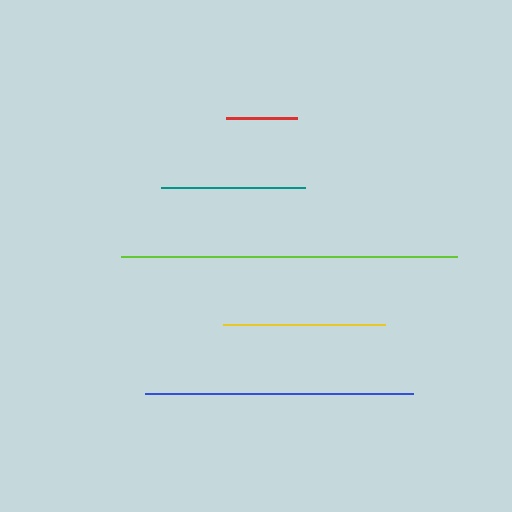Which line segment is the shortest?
The red line is the shortest at approximately 71 pixels.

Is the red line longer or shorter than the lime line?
The lime line is longer than the red line.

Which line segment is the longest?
The lime line is the longest at approximately 336 pixels.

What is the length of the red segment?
The red segment is approximately 71 pixels long.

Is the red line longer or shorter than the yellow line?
The yellow line is longer than the red line.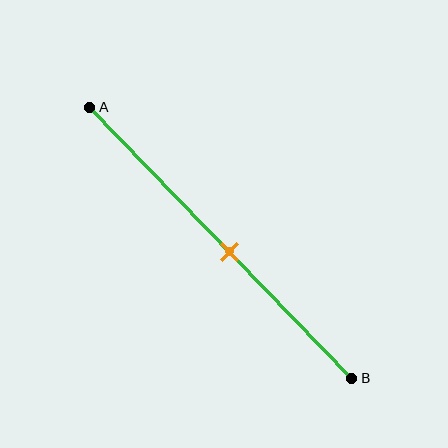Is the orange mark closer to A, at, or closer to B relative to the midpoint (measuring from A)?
The orange mark is closer to point B than the midpoint of segment AB.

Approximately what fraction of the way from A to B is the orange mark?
The orange mark is approximately 55% of the way from A to B.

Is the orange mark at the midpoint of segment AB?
No, the mark is at about 55% from A, not at the 50% midpoint.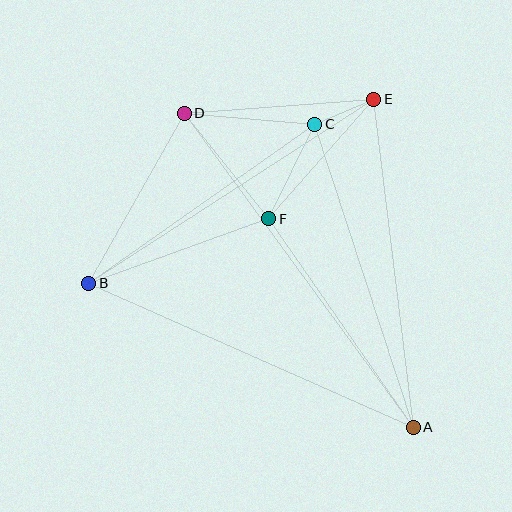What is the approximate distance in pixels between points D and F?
The distance between D and F is approximately 135 pixels.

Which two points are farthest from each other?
Points A and D are farthest from each other.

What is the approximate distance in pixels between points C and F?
The distance between C and F is approximately 105 pixels.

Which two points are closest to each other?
Points C and E are closest to each other.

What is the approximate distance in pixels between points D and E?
The distance between D and E is approximately 190 pixels.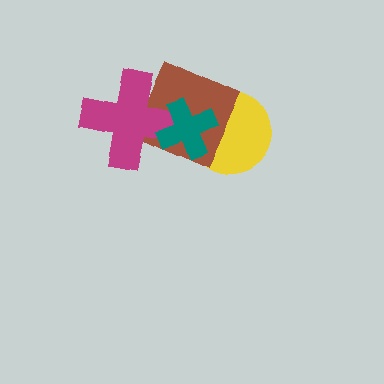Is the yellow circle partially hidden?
Yes, it is partially covered by another shape.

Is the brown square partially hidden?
Yes, it is partially covered by another shape.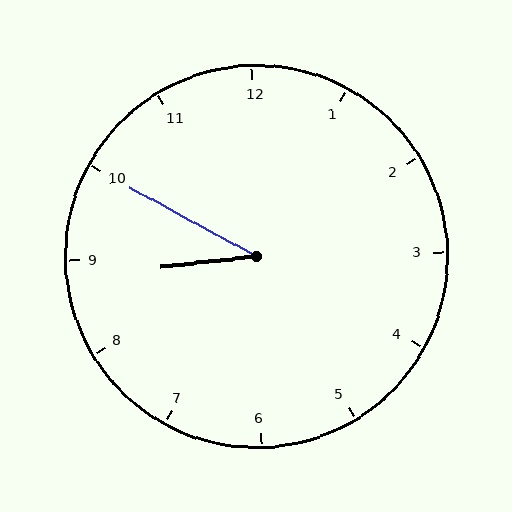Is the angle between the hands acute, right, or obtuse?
It is acute.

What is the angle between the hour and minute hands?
Approximately 35 degrees.